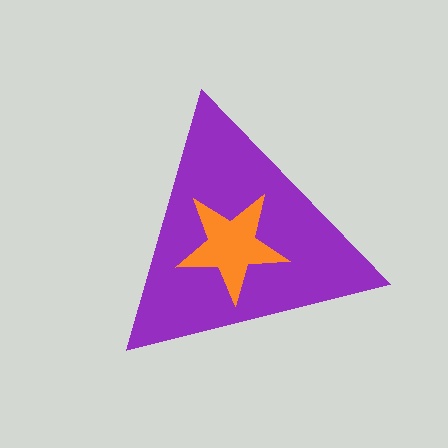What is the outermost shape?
The purple triangle.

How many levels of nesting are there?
2.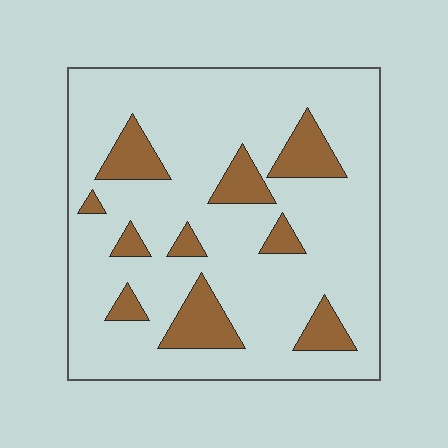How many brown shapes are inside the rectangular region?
10.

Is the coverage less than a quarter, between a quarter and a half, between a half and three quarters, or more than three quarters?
Less than a quarter.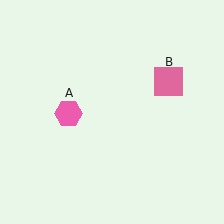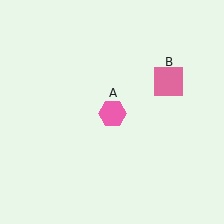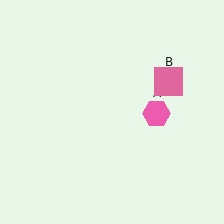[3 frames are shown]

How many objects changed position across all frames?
1 object changed position: pink hexagon (object A).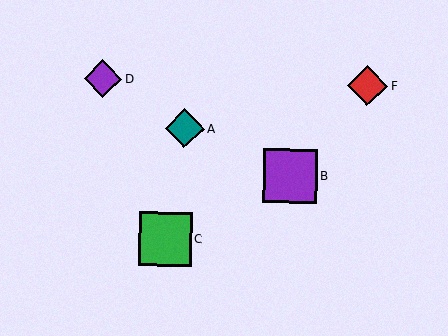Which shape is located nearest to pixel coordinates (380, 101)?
The red diamond (labeled F) at (368, 86) is nearest to that location.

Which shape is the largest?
The purple square (labeled B) is the largest.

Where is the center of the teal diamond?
The center of the teal diamond is at (185, 128).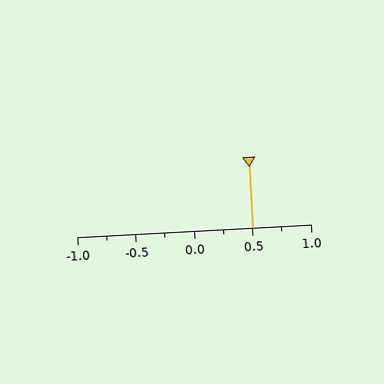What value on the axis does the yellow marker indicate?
The marker indicates approximately 0.5.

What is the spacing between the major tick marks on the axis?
The major ticks are spaced 0.5 apart.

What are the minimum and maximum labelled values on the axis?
The axis runs from -1.0 to 1.0.